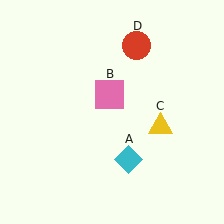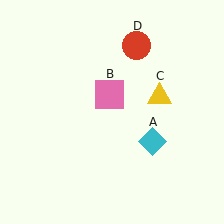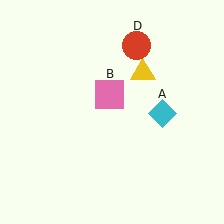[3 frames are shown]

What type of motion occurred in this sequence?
The cyan diamond (object A), yellow triangle (object C) rotated counterclockwise around the center of the scene.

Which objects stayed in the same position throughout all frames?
Pink square (object B) and red circle (object D) remained stationary.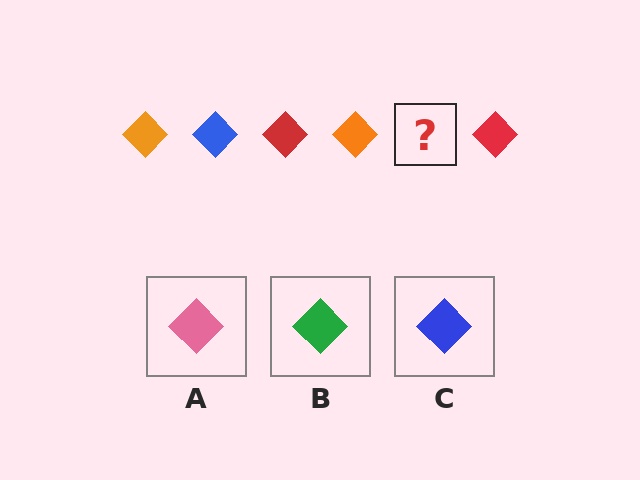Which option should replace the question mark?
Option C.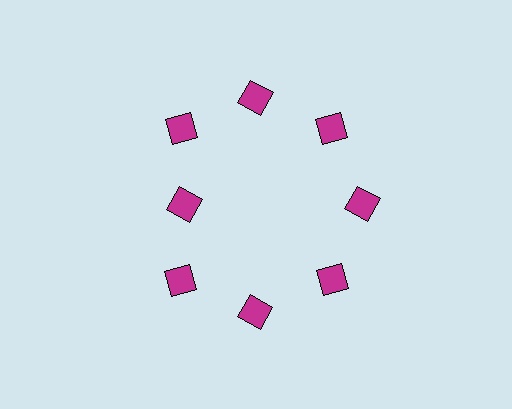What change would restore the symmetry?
The symmetry would be restored by moving it outward, back onto the ring so that all 8 diamonds sit at equal angles and equal distance from the center.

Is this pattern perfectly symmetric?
No. The 8 magenta diamonds are arranged in a ring, but one element near the 9 o'clock position is pulled inward toward the center, breaking the 8-fold rotational symmetry.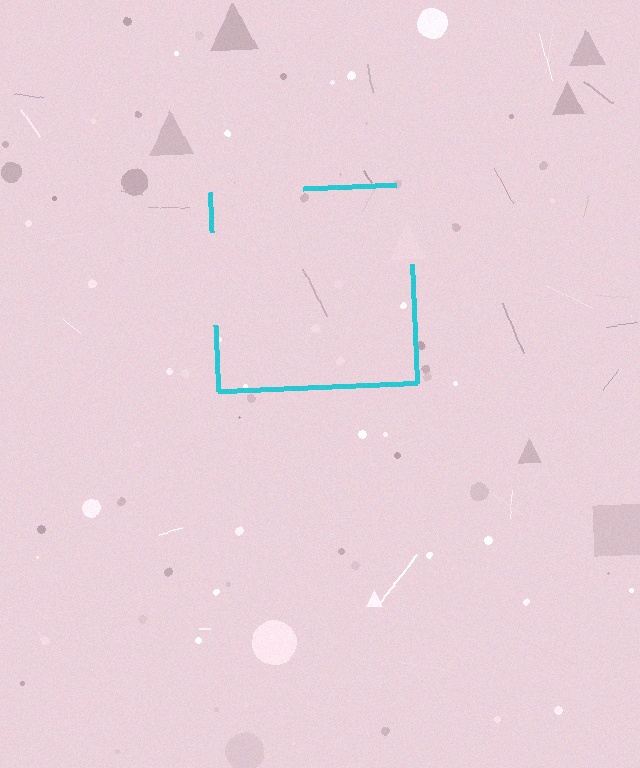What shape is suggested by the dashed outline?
The dashed outline suggests a square.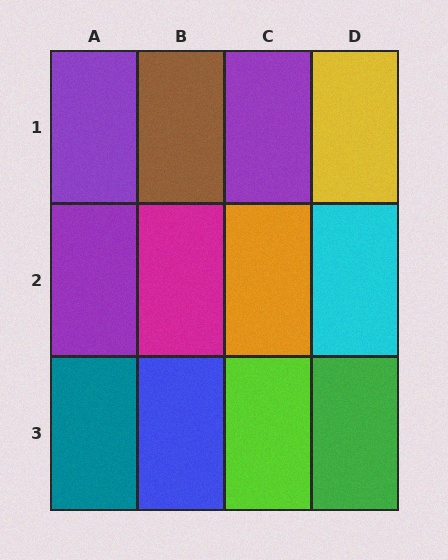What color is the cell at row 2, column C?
Orange.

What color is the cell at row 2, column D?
Cyan.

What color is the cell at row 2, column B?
Magenta.